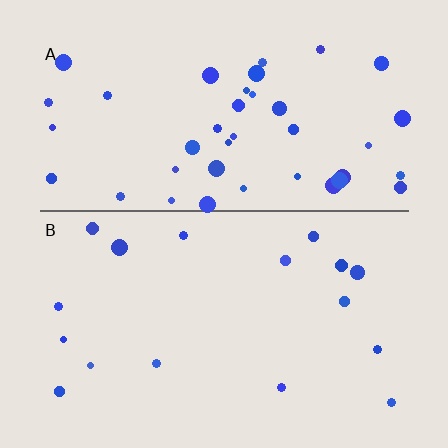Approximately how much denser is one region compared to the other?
Approximately 2.3× — region A over region B.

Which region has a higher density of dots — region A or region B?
A (the top).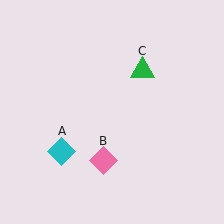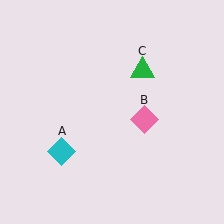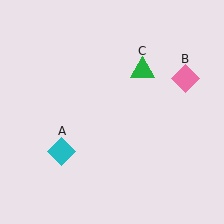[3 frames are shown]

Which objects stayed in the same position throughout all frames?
Cyan diamond (object A) and green triangle (object C) remained stationary.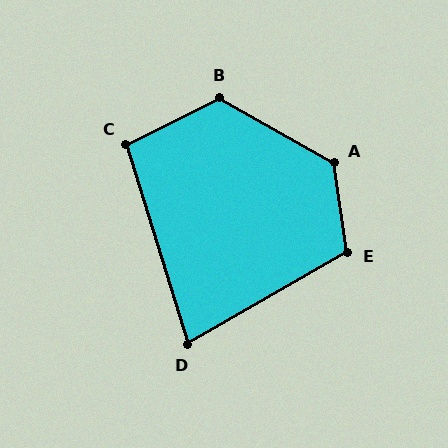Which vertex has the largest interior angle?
A, at approximately 128 degrees.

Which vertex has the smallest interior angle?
D, at approximately 77 degrees.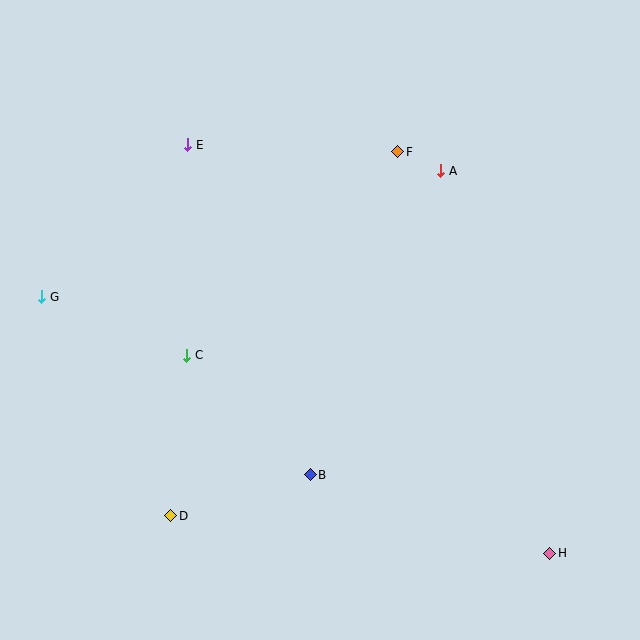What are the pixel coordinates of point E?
Point E is at (188, 145).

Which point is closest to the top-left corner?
Point E is closest to the top-left corner.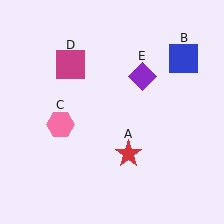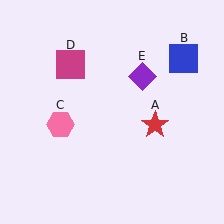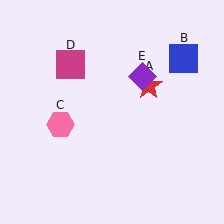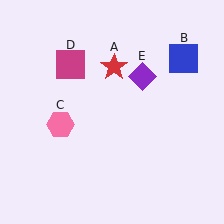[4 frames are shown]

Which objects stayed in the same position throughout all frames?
Blue square (object B) and pink hexagon (object C) and magenta square (object D) and purple diamond (object E) remained stationary.